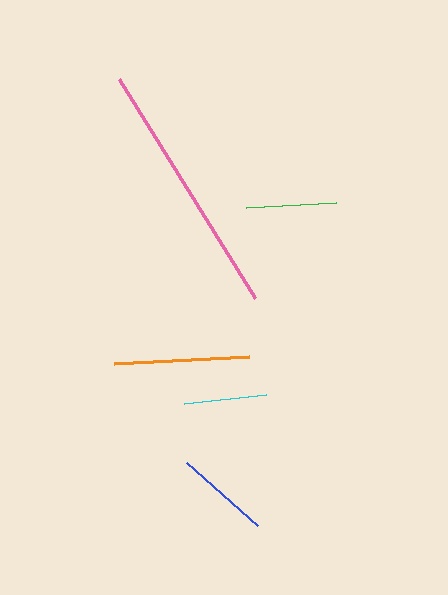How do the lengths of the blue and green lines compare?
The blue and green lines are approximately the same length.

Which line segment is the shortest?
The cyan line is the shortest at approximately 82 pixels.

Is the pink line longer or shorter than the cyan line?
The pink line is longer than the cyan line.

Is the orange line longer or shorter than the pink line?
The pink line is longer than the orange line.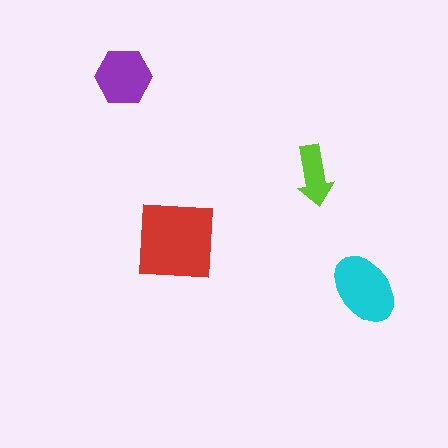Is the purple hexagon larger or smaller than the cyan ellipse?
Smaller.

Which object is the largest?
The red square.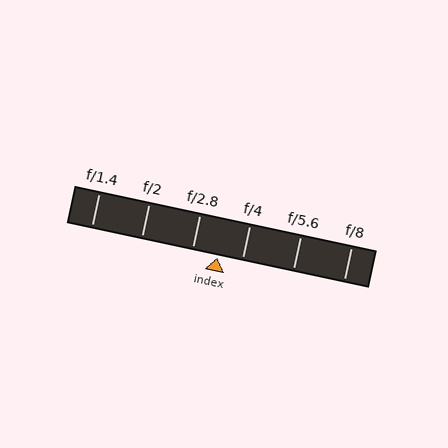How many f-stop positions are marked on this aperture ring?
There are 6 f-stop positions marked.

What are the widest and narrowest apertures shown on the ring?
The widest aperture shown is f/1.4 and the narrowest is f/8.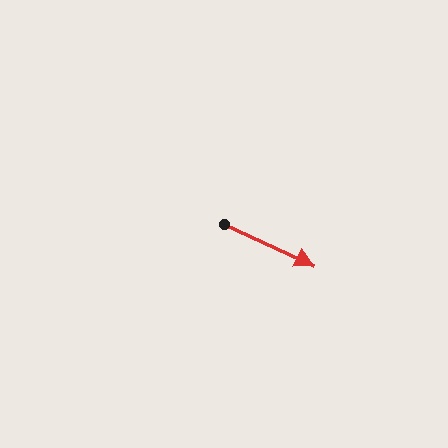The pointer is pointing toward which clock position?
Roughly 4 o'clock.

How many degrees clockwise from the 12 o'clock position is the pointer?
Approximately 115 degrees.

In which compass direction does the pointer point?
Southeast.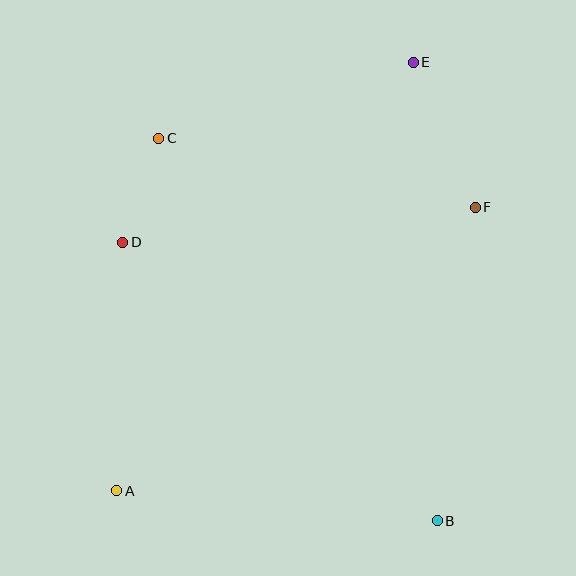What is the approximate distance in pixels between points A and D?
The distance between A and D is approximately 248 pixels.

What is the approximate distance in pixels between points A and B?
The distance between A and B is approximately 322 pixels.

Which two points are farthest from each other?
Points A and E are farthest from each other.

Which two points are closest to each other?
Points C and D are closest to each other.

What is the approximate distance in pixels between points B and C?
The distance between B and C is approximately 473 pixels.